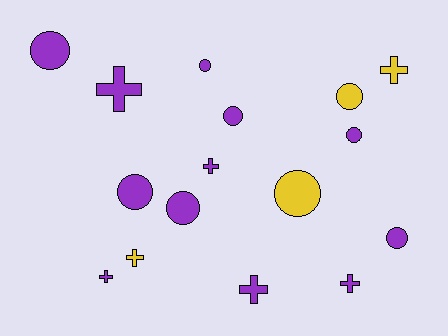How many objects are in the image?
There are 16 objects.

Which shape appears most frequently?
Circle, with 9 objects.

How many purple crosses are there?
There are 5 purple crosses.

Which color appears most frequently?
Purple, with 12 objects.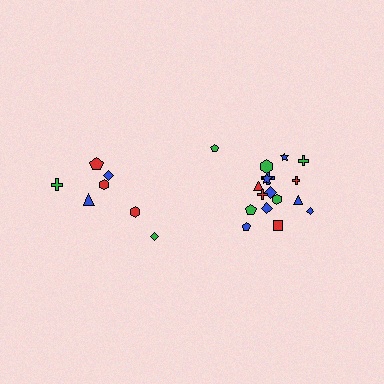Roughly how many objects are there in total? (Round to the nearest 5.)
Roughly 25 objects in total.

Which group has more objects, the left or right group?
The right group.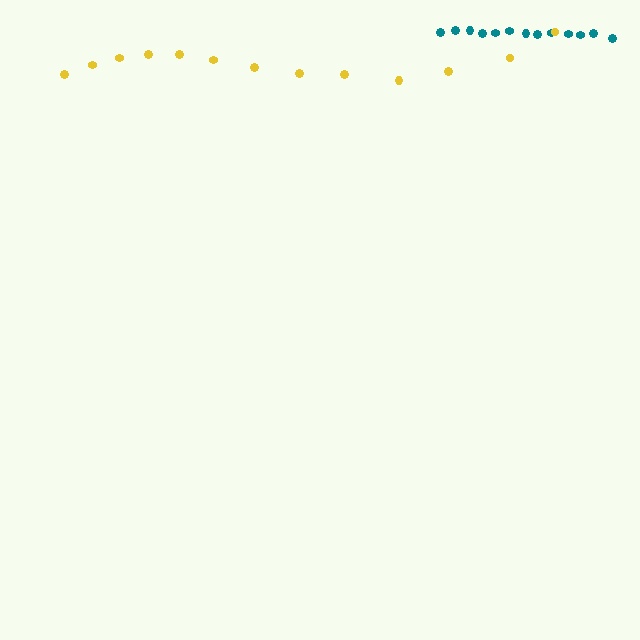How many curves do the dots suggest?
There are 2 distinct paths.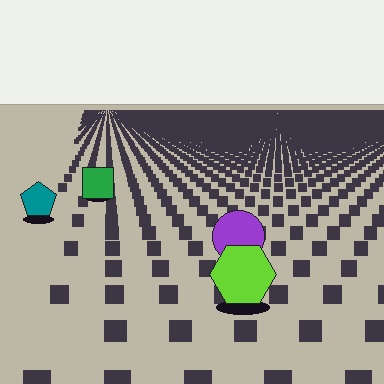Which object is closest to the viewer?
The lime hexagon is closest. The texture marks near it are larger and more spread out.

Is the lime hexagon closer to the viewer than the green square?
Yes. The lime hexagon is closer — you can tell from the texture gradient: the ground texture is coarser near it.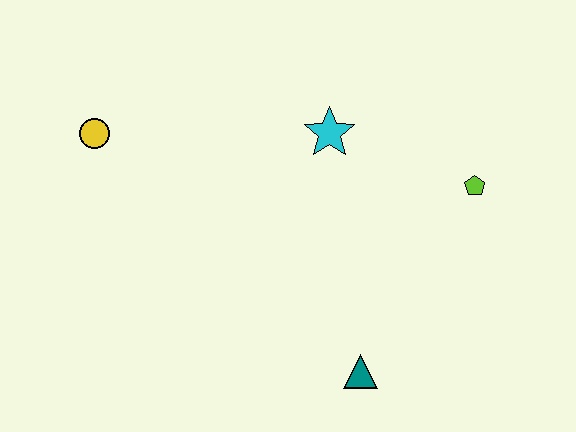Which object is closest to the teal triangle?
The lime pentagon is closest to the teal triangle.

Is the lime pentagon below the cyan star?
Yes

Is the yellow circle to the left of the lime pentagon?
Yes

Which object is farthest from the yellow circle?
The lime pentagon is farthest from the yellow circle.